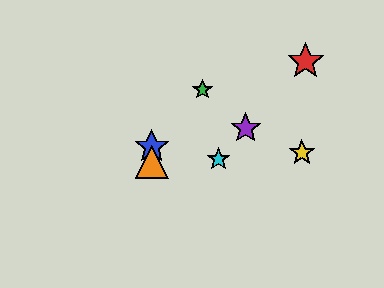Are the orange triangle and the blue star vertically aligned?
Yes, both are at x≈152.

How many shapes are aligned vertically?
2 shapes (the blue star, the orange triangle) are aligned vertically.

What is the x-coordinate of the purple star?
The purple star is at x≈246.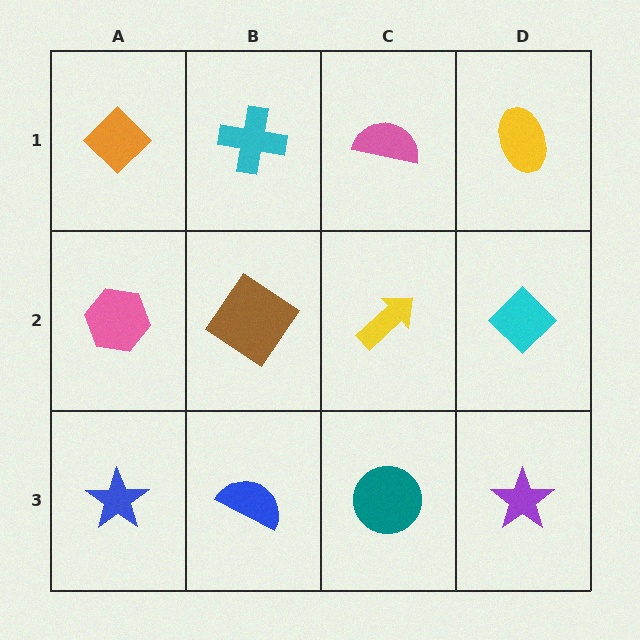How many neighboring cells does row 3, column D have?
2.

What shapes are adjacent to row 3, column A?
A pink hexagon (row 2, column A), a blue semicircle (row 3, column B).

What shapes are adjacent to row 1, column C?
A yellow arrow (row 2, column C), a cyan cross (row 1, column B), a yellow ellipse (row 1, column D).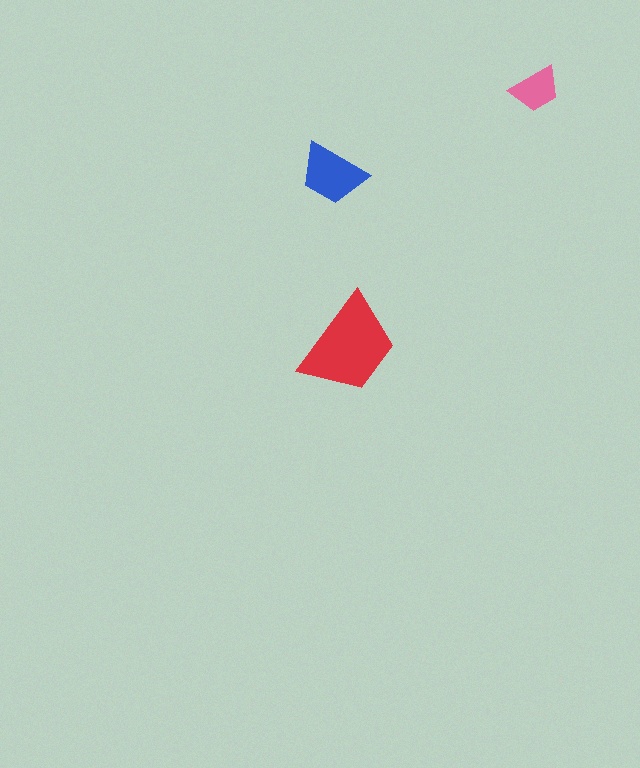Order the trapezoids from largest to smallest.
the red one, the blue one, the pink one.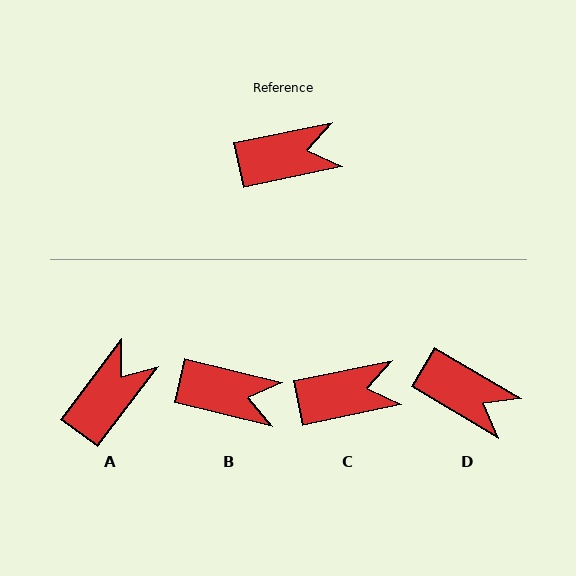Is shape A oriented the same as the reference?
No, it is off by about 41 degrees.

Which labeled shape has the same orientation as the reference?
C.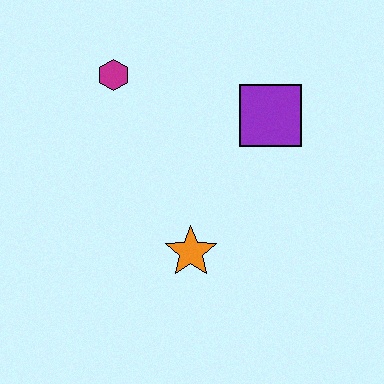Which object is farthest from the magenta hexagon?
The orange star is farthest from the magenta hexagon.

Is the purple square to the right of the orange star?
Yes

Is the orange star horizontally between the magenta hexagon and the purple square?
Yes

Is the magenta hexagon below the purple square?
No